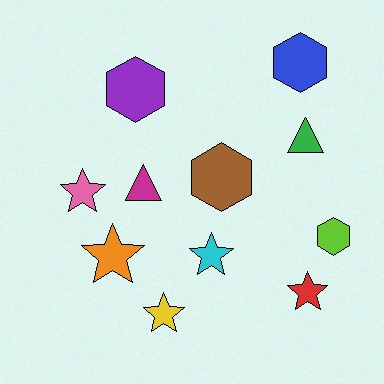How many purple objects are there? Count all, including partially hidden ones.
There is 1 purple object.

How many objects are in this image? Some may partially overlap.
There are 11 objects.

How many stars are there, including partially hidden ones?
There are 5 stars.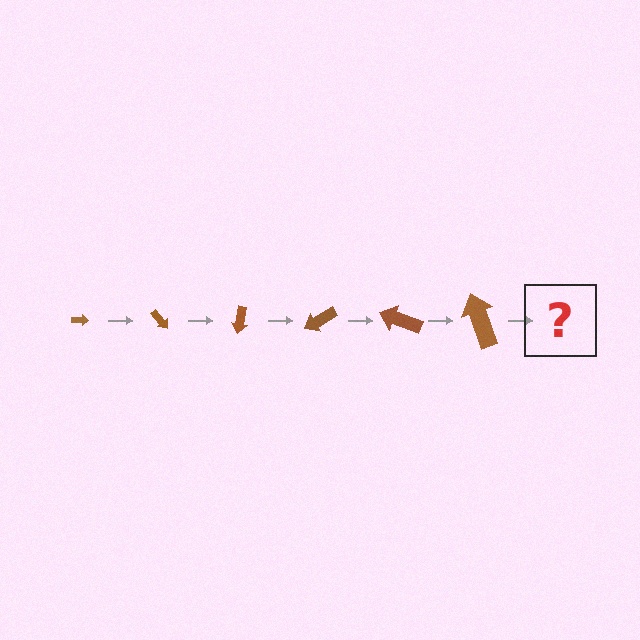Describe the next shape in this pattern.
It should be an arrow, larger than the previous one and rotated 300 degrees from the start.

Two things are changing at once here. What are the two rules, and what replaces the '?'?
The two rules are that the arrow grows larger each step and it rotates 50 degrees each step. The '?' should be an arrow, larger than the previous one and rotated 300 degrees from the start.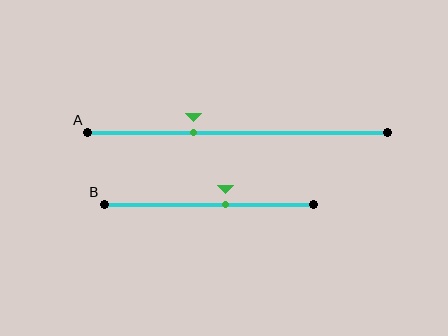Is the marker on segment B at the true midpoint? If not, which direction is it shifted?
No, the marker on segment B is shifted to the right by about 8% of the segment length.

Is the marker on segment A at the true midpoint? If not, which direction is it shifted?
No, the marker on segment A is shifted to the left by about 15% of the segment length.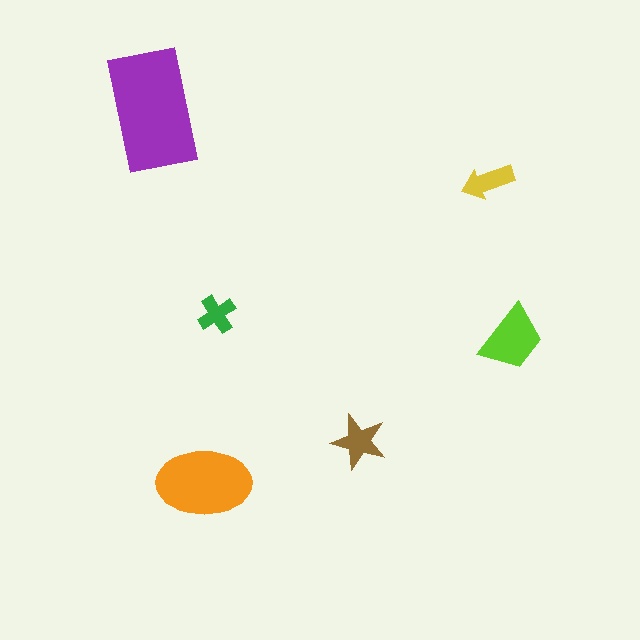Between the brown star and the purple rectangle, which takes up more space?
The purple rectangle.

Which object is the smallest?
The green cross.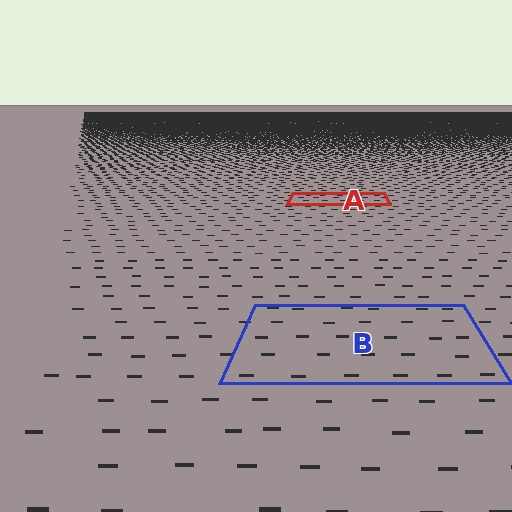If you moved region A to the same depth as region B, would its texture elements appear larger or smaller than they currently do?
They would appear larger. At a closer depth, the same texture elements are projected at a bigger on-screen size.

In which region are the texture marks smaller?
The texture marks are smaller in region A, because it is farther away.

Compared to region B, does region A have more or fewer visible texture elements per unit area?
Region A has more texture elements per unit area — they are packed more densely because it is farther away.